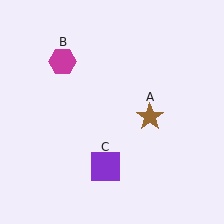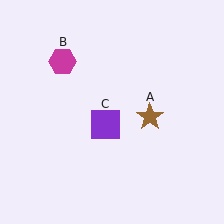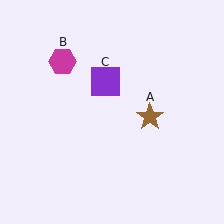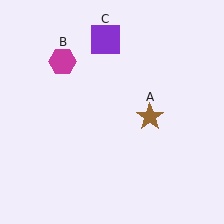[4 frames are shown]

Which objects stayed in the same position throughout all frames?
Brown star (object A) and magenta hexagon (object B) remained stationary.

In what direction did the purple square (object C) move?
The purple square (object C) moved up.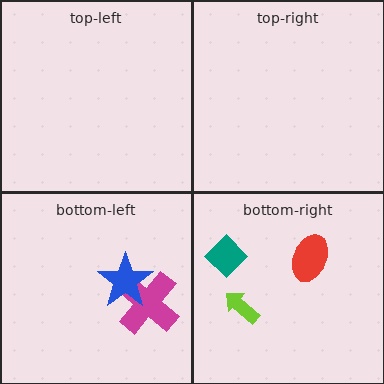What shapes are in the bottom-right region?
The lime arrow, the teal diamond, the red ellipse.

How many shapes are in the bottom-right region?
3.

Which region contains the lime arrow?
The bottom-right region.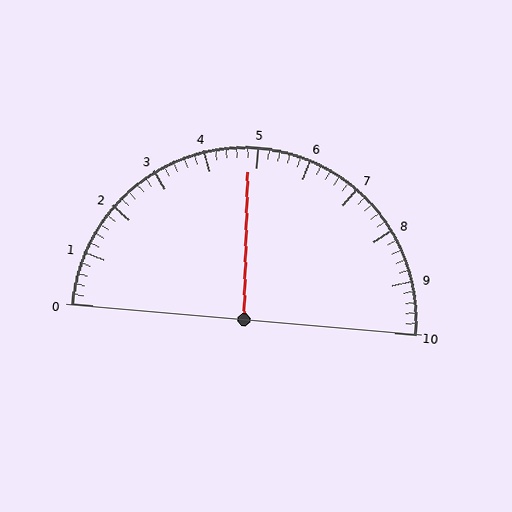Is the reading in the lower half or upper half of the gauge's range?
The reading is in the lower half of the range (0 to 10).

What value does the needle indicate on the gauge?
The needle indicates approximately 4.8.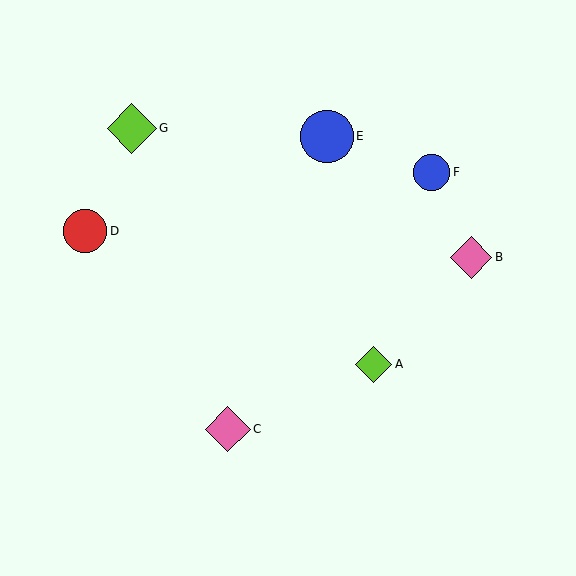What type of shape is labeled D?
Shape D is a red circle.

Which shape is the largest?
The blue circle (labeled E) is the largest.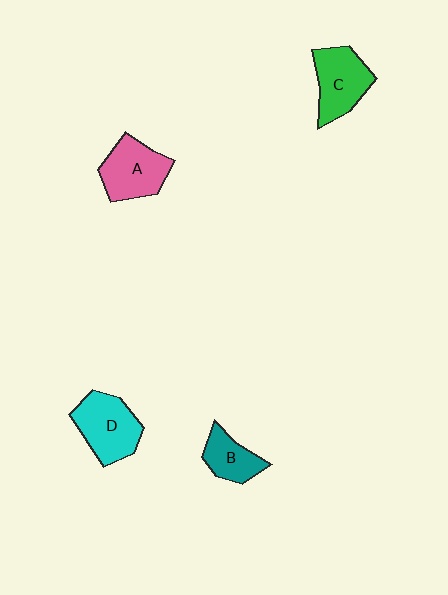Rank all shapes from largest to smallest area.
From largest to smallest: D (cyan), A (pink), C (green), B (teal).